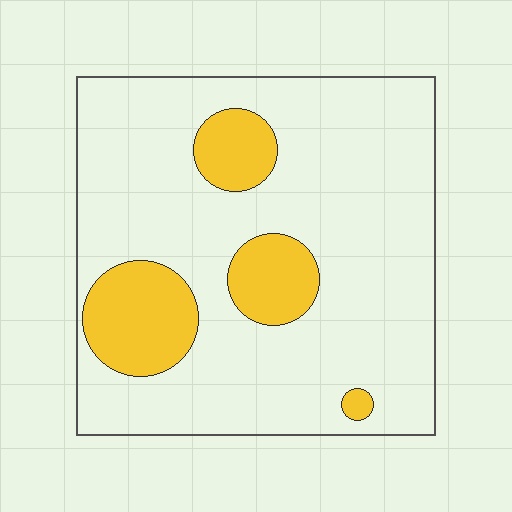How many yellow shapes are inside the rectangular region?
4.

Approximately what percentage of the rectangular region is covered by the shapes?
Approximately 20%.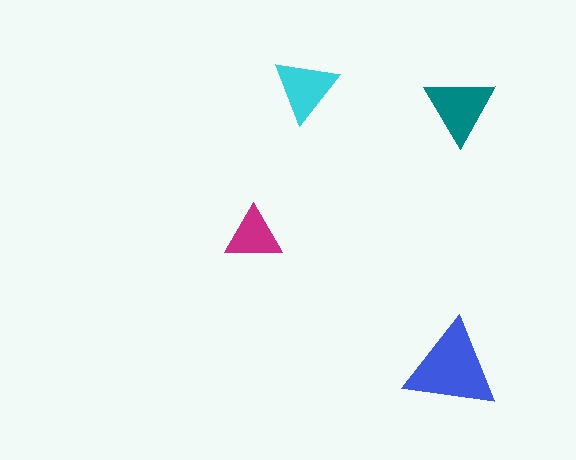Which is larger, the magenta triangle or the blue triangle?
The blue one.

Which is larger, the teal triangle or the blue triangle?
The blue one.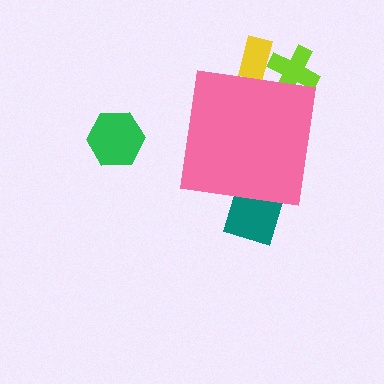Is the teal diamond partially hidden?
Yes, the teal diamond is partially hidden behind the pink square.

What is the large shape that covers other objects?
A pink square.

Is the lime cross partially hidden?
Yes, the lime cross is partially hidden behind the pink square.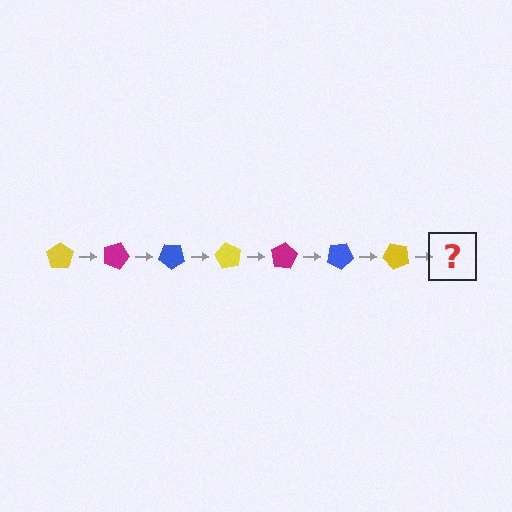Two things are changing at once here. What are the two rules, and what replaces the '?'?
The two rules are that it rotates 20 degrees each step and the color cycles through yellow, magenta, and blue. The '?' should be a magenta pentagon, rotated 140 degrees from the start.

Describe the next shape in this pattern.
It should be a magenta pentagon, rotated 140 degrees from the start.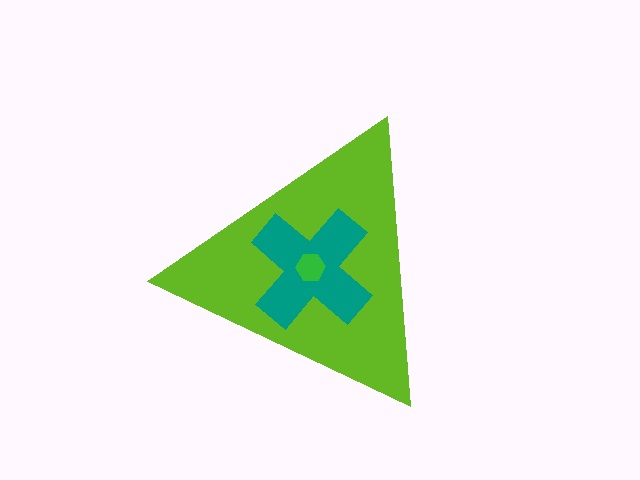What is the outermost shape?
The lime triangle.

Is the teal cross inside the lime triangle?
Yes.